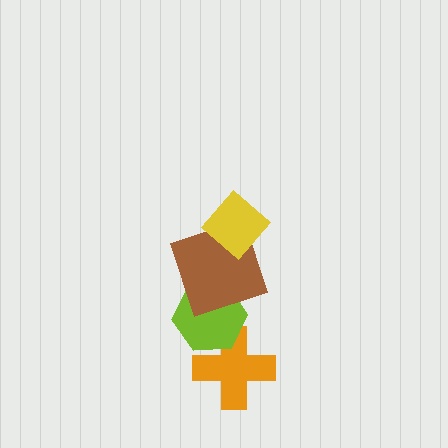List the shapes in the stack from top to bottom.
From top to bottom: the yellow diamond, the brown square, the lime hexagon, the orange cross.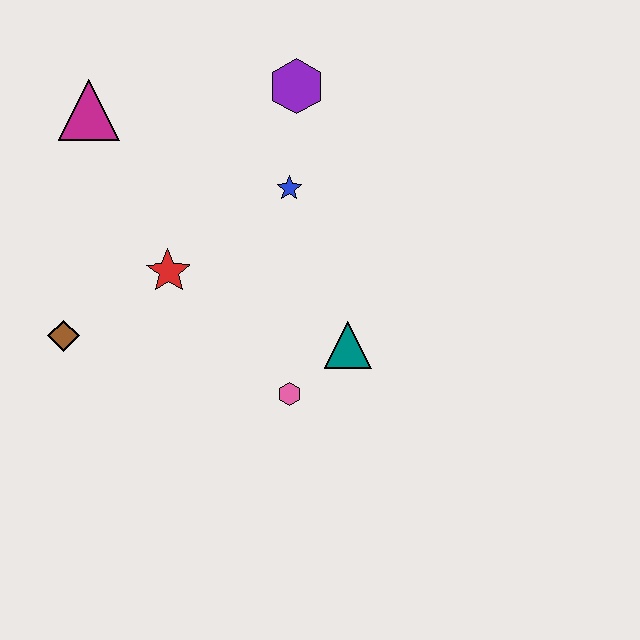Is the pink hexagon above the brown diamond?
No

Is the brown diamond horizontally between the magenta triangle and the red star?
No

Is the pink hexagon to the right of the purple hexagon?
No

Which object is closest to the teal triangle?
The pink hexagon is closest to the teal triangle.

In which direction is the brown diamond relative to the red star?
The brown diamond is to the left of the red star.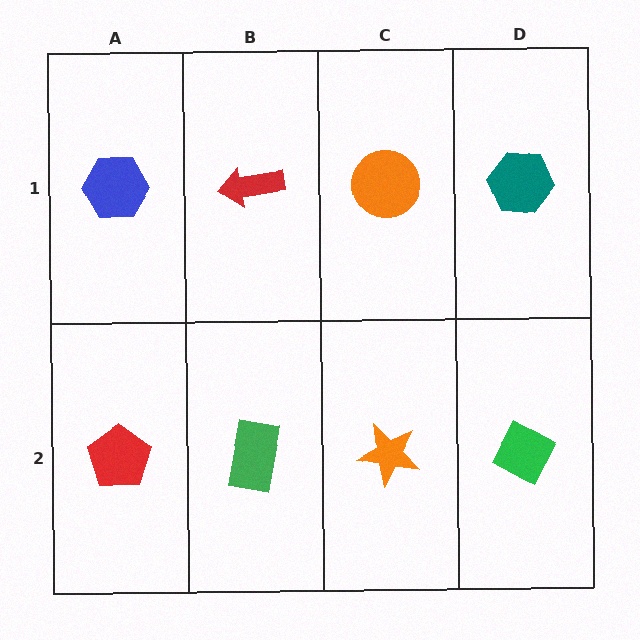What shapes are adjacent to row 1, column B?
A green rectangle (row 2, column B), a blue hexagon (row 1, column A), an orange circle (row 1, column C).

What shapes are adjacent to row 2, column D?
A teal hexagon (row 1, column D), an orange star (row 2, column C).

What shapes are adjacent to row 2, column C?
An orange circle (row 1, column C), a green rectangle (row 2, column B), a green diamond (row 2, column D).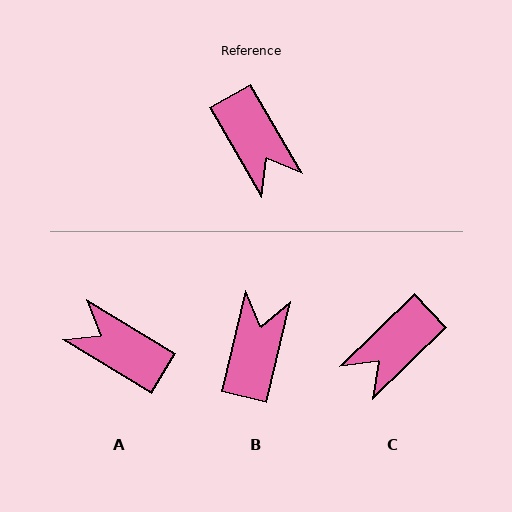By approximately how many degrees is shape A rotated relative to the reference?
Approximately 151 degrees clockwise.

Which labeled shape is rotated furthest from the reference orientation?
A, about 151 degrees away.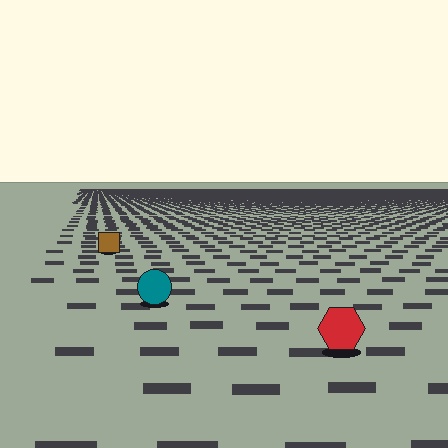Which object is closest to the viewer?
The red hexagon is closest. The texture marks near it are larger and more spread out.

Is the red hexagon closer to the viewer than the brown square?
Yes. The red hexagon is closer — you can tell from the texture gradient: the ground texture is coarser near it.